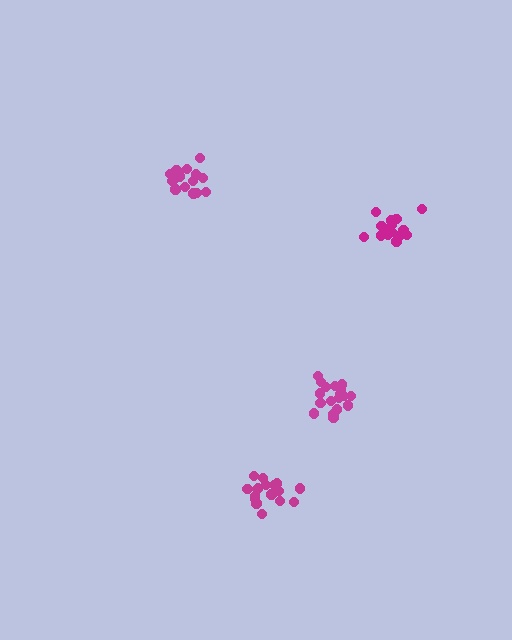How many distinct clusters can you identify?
There are 4 distinct clusters.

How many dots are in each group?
Group 1: 18 dots, Group 2: 16 dots, Group 3: 18 dots, Group 4: 15 dots (67 total).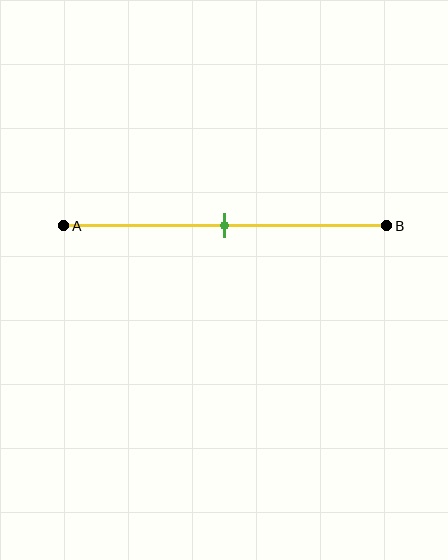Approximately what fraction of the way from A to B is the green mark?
The green mark is approximately 50% of the way from A to B.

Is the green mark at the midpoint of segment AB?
Yes, the mark is approximately at the midpoint.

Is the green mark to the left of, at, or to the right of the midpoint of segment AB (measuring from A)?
The green mark is approximately at the midpoint of segment AB.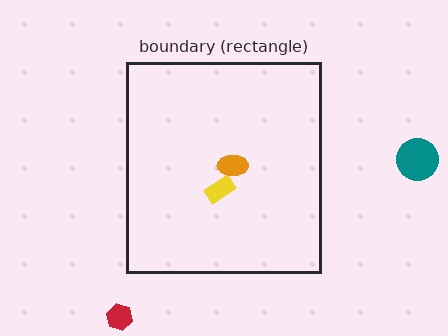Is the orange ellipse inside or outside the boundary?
Inside.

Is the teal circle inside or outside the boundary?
Outside.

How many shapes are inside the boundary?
2 inside, 2 outside.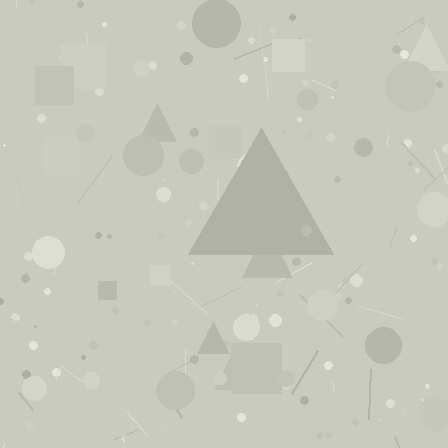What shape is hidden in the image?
A triangle is hidden in the image.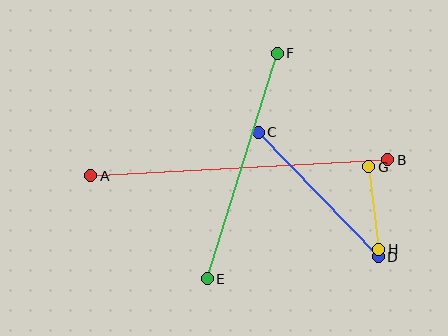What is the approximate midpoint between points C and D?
The midpoint is at approximately (318, 195) pixels.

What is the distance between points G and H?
The distance is approximately 83 pixels.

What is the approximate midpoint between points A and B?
The midpoint is at approximately (239, 168) pixels.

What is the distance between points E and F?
The distance is approximately 236 pixels.